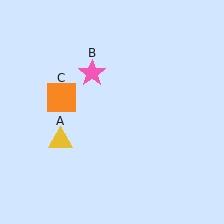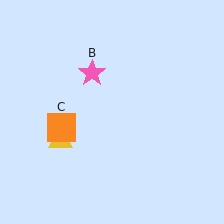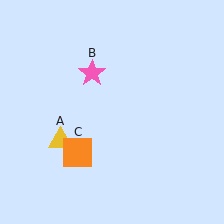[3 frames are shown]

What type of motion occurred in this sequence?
The orange square (object C) rotated counterclockwise around the center of the scene.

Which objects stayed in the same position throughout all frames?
Yellow triangle (object A) and pink star (object B) remained stationary.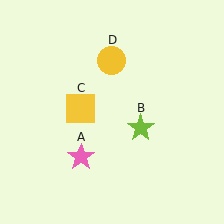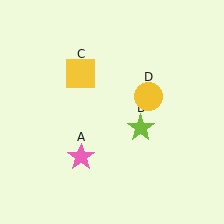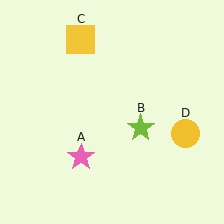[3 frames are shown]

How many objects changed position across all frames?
2 objects changed position: yellow square (object C), yellow circle (object D).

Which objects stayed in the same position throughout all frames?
Pink star (object A) and lime star (object B) remained stationary.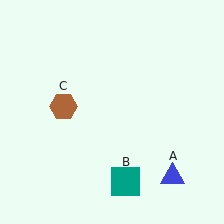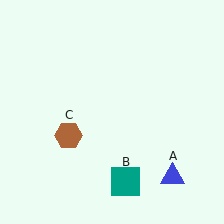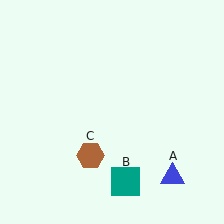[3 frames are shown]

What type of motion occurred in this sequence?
The brown hexagon (object C) rotated counterclockwise around the center of the scene.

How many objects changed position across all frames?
1 object changed position: brown hexagon (object C).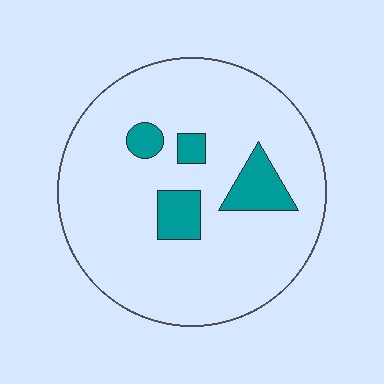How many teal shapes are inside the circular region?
4.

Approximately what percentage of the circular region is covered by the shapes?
Approximately 10%.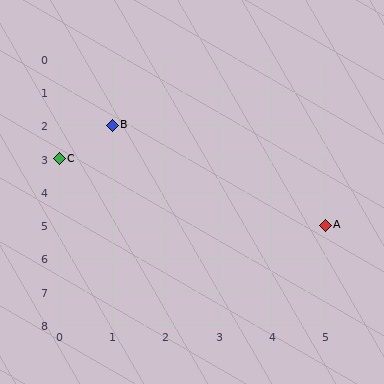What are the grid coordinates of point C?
Point C is at grid coordinates (0, 3).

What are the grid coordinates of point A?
Point A is at grid coordinates (5, 5).